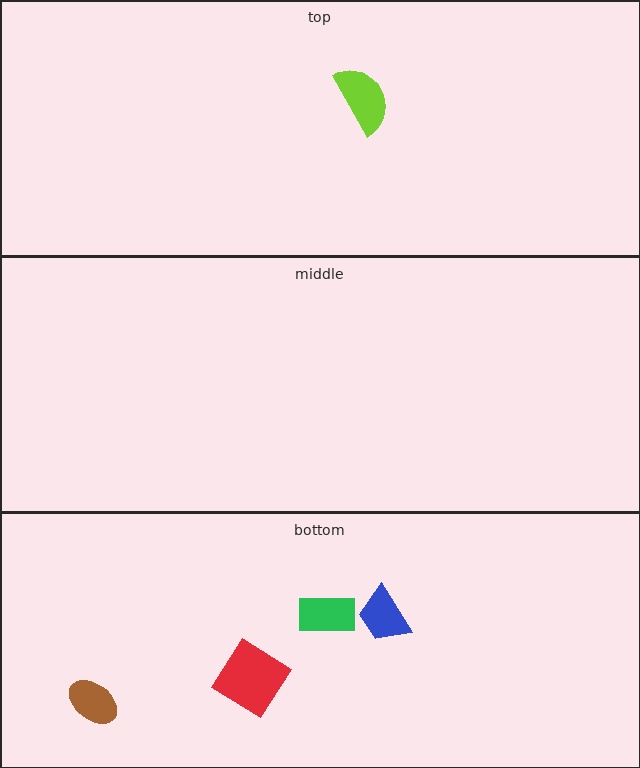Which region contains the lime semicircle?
The top region.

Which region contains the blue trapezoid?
The bottom region.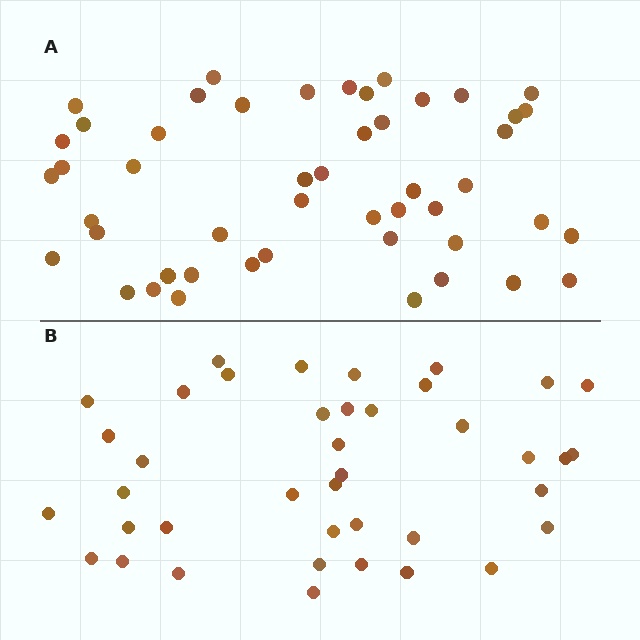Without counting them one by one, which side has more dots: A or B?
Region A (the top region) has more dots.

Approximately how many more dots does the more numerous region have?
Region A has roughly 8 or so more dots than region B.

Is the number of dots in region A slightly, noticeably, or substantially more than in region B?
Region A has only slightly more — the two regions are fairly close. The ratio is roughly 1.2 to 1.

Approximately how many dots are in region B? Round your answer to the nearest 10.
About 40 dots.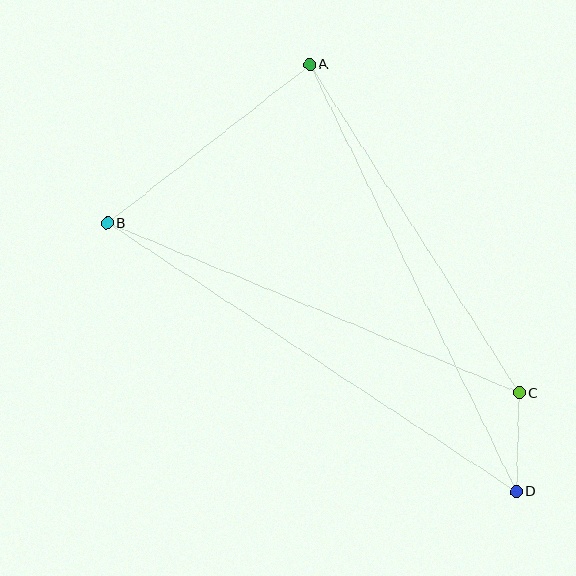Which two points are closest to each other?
Points C and D are closest to each other.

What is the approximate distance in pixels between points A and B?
The distance between A and B is approximately 257 pixels.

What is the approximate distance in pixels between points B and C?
The distance between B and C is approximately 445 pixels.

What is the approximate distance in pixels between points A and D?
The distance between A and D is approximately 474 pixels.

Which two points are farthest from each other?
Points B and D are farthest from each other.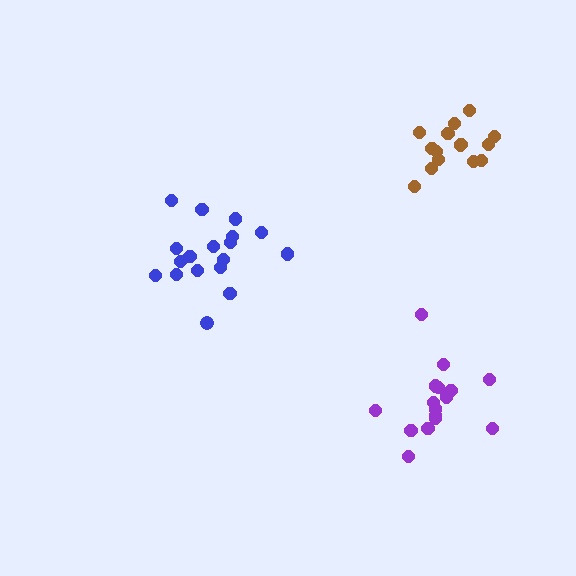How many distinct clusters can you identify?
There are 3 distinct clusters.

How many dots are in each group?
Group 1: 18 dots, Group 2: 16 dots, Group 3: 15 dots (49 total).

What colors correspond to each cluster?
The clusters are colored: blue, purple, brown.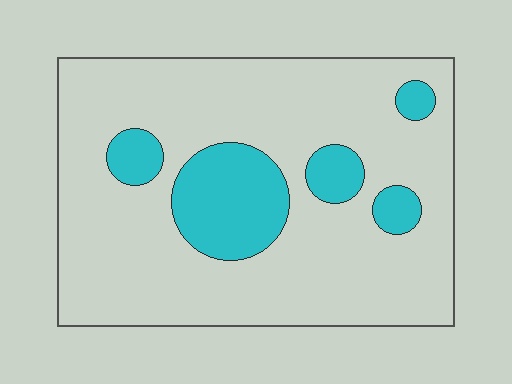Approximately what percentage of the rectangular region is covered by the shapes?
Approximately 20%.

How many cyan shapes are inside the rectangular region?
5.